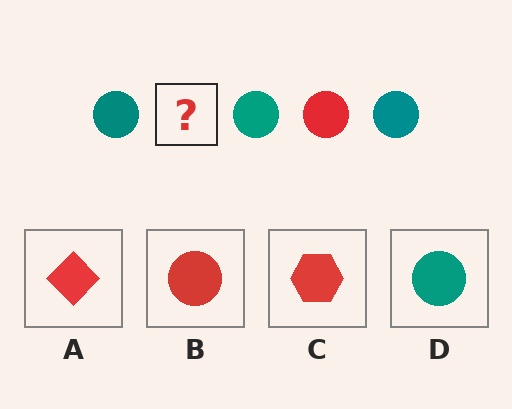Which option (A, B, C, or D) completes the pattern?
B.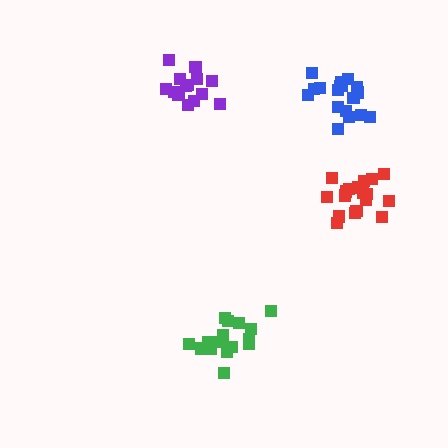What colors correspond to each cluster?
The clusters are colored: red, green, purple, blue.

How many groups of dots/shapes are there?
There are 4 groups.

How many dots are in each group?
Group 1: 18 dots, Group 2: 19 dots, Group 3: 15 dots, Group 4: 18 dots (70 total).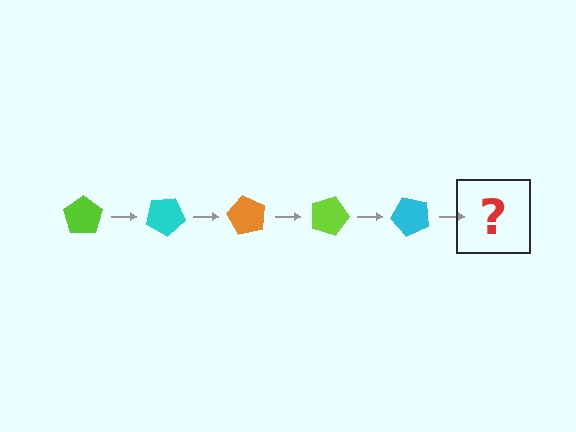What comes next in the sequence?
The next element should be an orange pentagon, rotated 150 degrees from the start.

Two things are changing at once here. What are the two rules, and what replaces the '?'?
The two rules are that it rotates 30 degrees each step and the color cycles through lime, cyan, and orange. The '?' should be an orange pentagon, rotated 150 degrees from the start.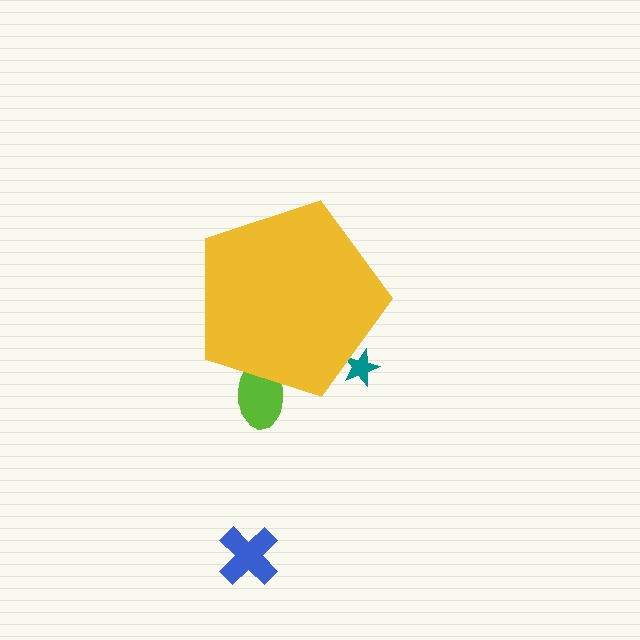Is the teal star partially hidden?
Yes, the teal star is partially hidden behind the yellow pentagon.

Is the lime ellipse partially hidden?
Yes, the lime ellipse is partially hidden behind the yellow pentagon.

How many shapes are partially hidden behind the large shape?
2 shapes are partially hidden.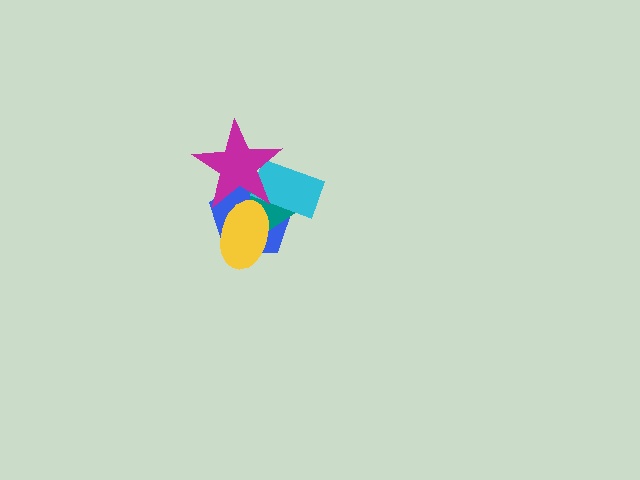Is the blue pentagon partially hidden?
Yes, it is partially covered by another shape.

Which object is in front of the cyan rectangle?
The magenta star is in front of the cyan rectangle.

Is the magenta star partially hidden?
No, no other shape covers it.